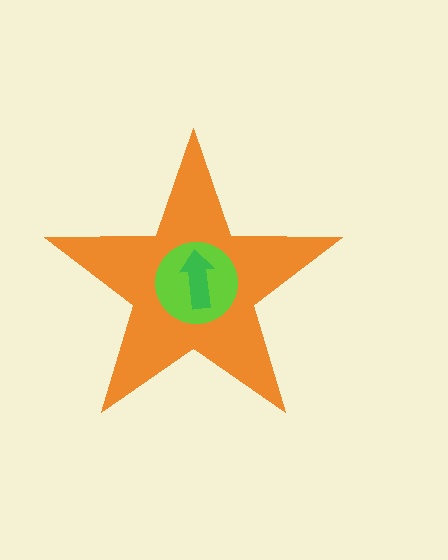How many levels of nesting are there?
3.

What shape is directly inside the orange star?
The lime circle.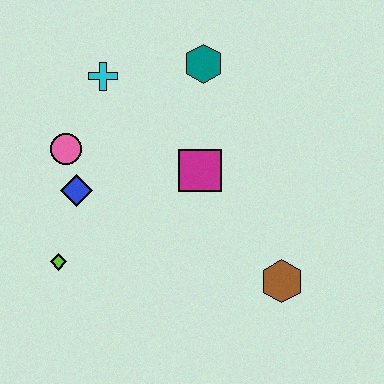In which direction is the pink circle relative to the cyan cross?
The pink circle is below the cyan cross.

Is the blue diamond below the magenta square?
Yes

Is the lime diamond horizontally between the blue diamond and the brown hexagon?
No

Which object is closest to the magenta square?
The teal hexagon is closest to the magenta square.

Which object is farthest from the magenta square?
The lime diamond is farthest from the magenta square.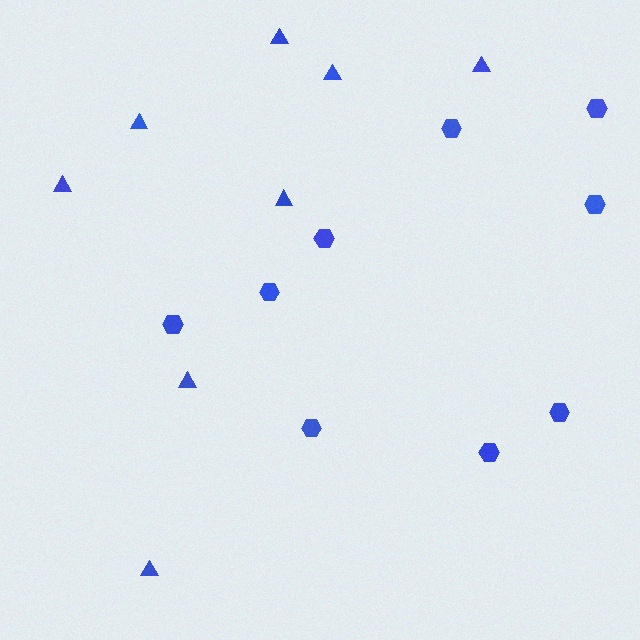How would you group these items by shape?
There are 2 groups: one group of hexagons (9) and one group of triangles (8).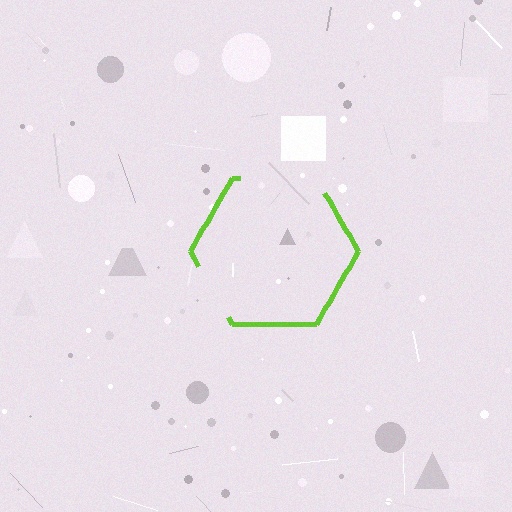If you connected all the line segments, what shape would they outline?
They would outline a hexagon.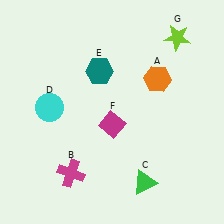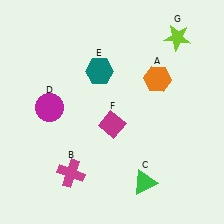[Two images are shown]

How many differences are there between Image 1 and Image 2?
There is 1 difference between the two images.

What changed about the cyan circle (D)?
In Image 1, D is cyan. In Image 2, it changed to magenta.